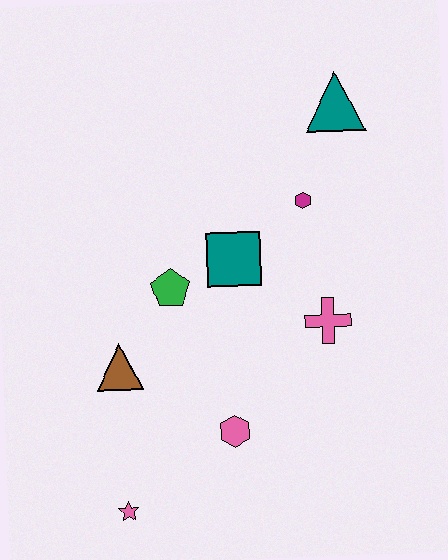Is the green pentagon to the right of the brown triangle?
Yes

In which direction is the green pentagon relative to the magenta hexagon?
The green pentagon is to the left of the magenta hexagon.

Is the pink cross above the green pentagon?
No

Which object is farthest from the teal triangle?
The pink star is farthest from the teal triangle.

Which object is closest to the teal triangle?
The magenta hexagon is closest to the teal triangle.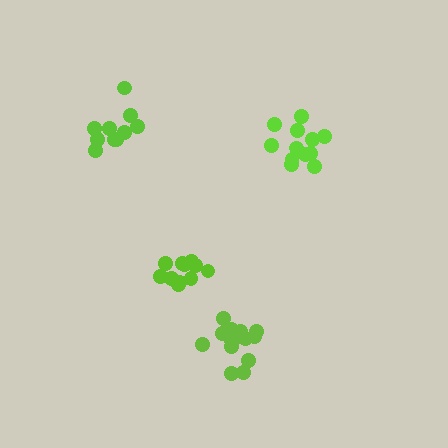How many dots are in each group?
Group 1: 16 dots, Group 2: 10 dots, Group 3: 11 dots, Group 4: 12 dots (49 total).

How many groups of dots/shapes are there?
There are 4 groups.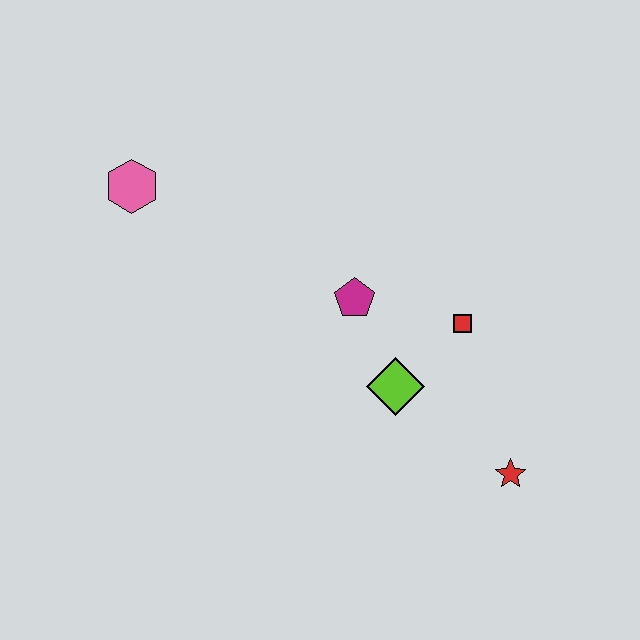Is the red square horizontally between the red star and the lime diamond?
Yes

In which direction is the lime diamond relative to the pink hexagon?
The lime diamond is to the right of the pink hexagon.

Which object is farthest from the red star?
The pink hexagon is farthest from the red star.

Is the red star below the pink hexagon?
Yes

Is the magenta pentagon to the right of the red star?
No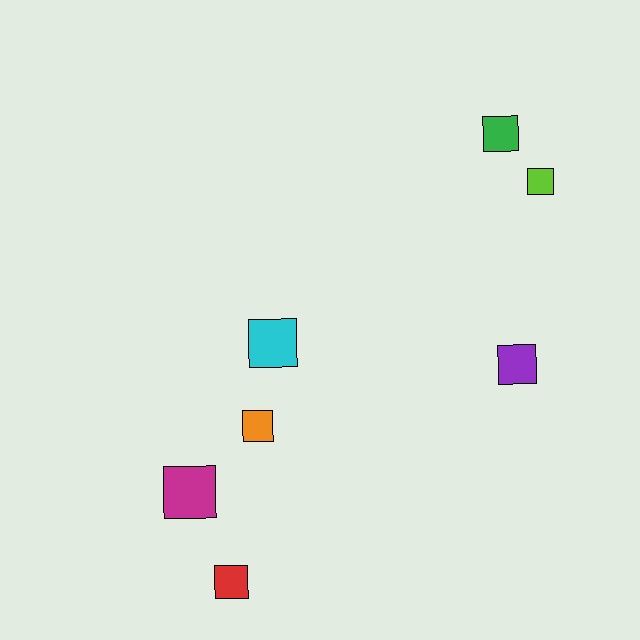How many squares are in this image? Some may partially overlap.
There are 7 squares.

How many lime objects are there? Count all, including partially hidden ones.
There is 1 lime object.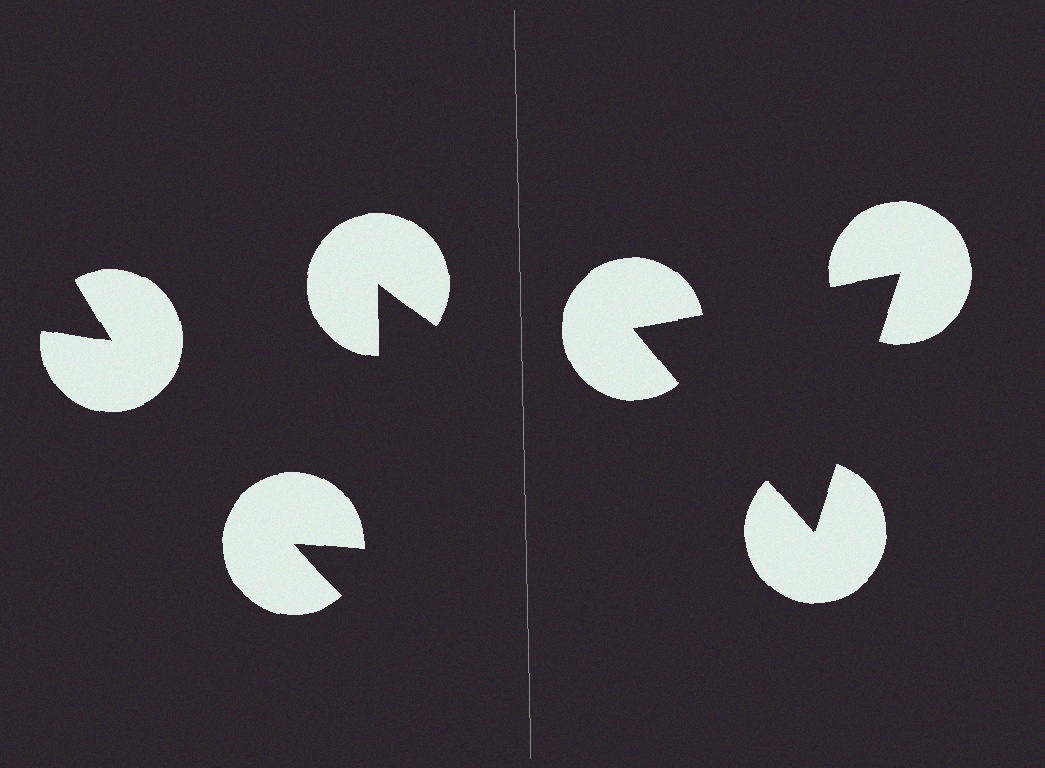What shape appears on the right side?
An illusory triangle.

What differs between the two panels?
The pac-man discs are positioned identically on both sides; only the wedge orientations differ. On the right they align to a triangle; on the left they are misaligned.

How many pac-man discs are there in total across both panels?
6 — 3 on each side.